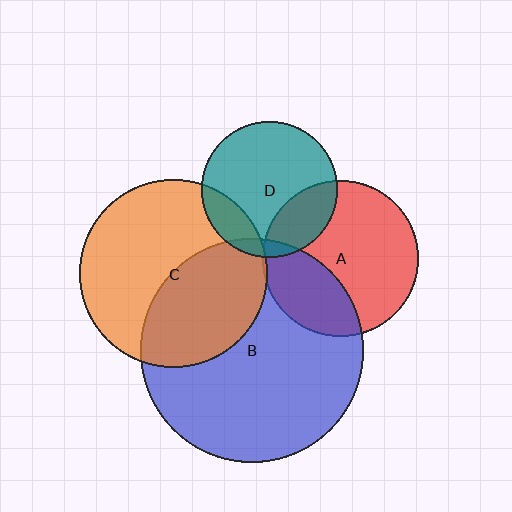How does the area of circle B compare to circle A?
Approximately 2.1 times.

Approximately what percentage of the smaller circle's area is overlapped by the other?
Approximately 25%.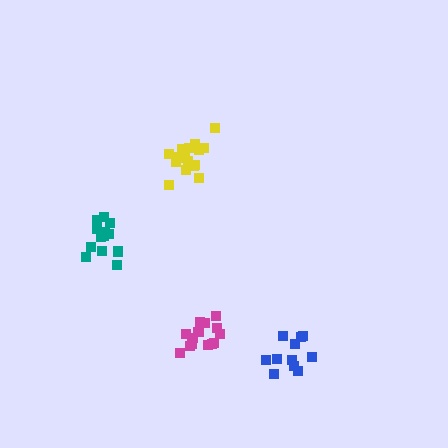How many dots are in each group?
Group 1: 11 dots, Group 2: 17 dots, Group 3: 14 dots, Group 4: 15 dots (57 total).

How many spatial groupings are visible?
There are 4 spatial groupings.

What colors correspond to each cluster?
The clusters are colored: blue, yellow, teal, magenta.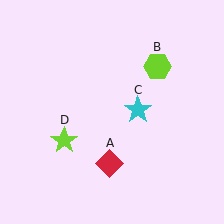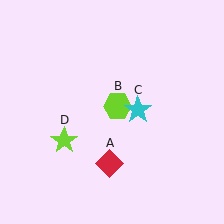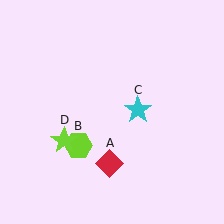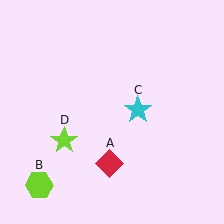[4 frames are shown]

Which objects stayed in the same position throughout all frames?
Red diamond (object A) and cyan star (object C) and lime star (object D) remained stationary.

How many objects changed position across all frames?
1 object changed position: lime hexagon (object B).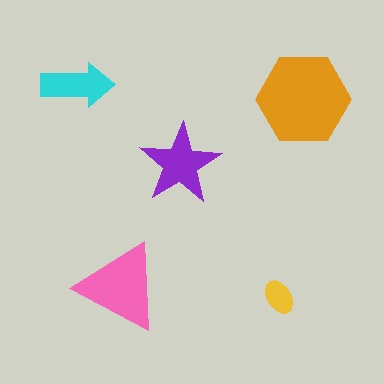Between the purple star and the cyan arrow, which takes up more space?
The purple star.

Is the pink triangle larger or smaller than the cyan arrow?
Larger.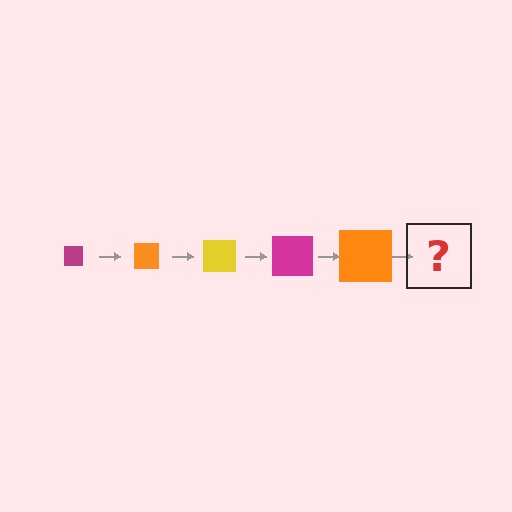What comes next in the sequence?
The next element should be a yellow square, larger than the previous one.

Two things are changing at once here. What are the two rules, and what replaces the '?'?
The two rules are that the square grows larger each step and the color cycles through magenta, orange, and yellow. The '?' should be a yellow square, larger than the previous one.